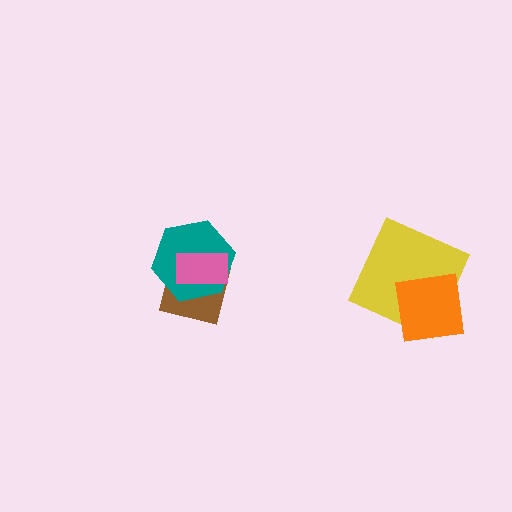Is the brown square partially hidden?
Yes, it is partially covered by another shape.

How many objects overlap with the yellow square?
1 object overlaps with the yellow square.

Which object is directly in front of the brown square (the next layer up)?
The teal hexagon is directly in front of the brown square.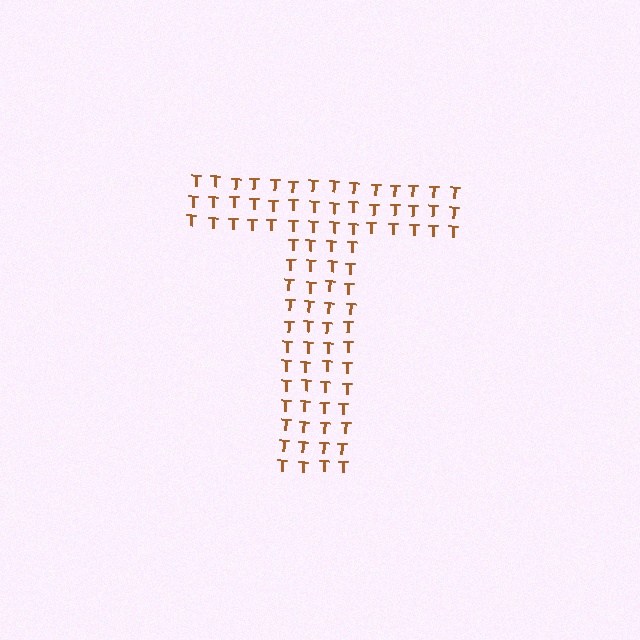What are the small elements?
The small elements are letter T's.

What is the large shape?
The large shape is the letter T.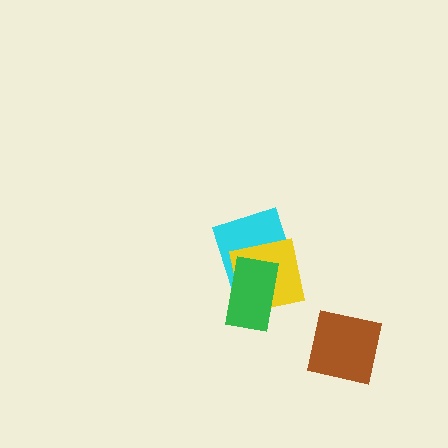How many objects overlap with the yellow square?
2 objects overlap with the yellow square.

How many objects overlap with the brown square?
0 objects overlap with the brown square.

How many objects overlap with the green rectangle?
2 objects overlap with the green rectangle.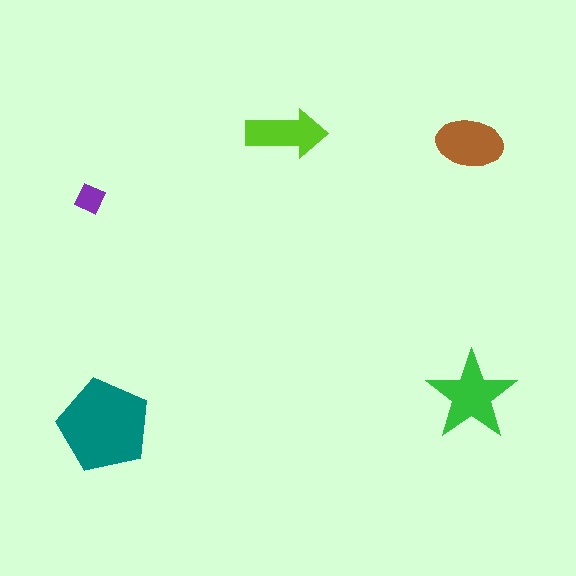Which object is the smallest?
The purple diamond.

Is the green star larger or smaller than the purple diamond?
Larger.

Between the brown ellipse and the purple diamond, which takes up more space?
The brown ellipse.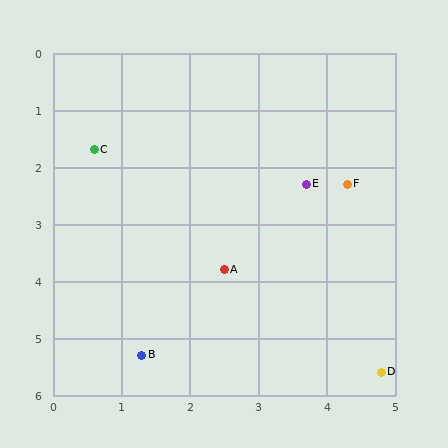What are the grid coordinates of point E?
Point E is at approximately (3.7, 2.3).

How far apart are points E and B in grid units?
Points E and B are about 3.8 grid units apart.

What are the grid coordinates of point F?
Point F is at approximately (4.3, 2.3).